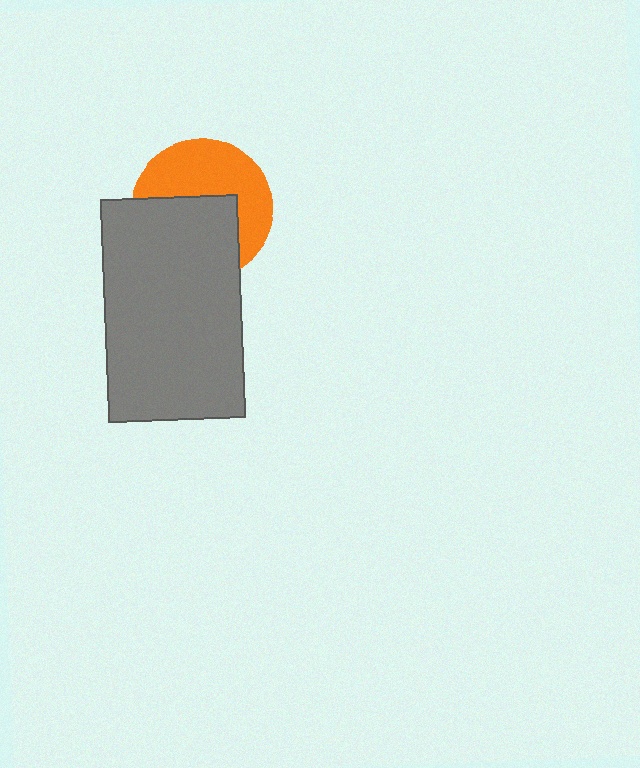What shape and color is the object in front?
The object in front is a gray rectangle.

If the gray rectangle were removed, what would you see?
You would see the complete orange circle.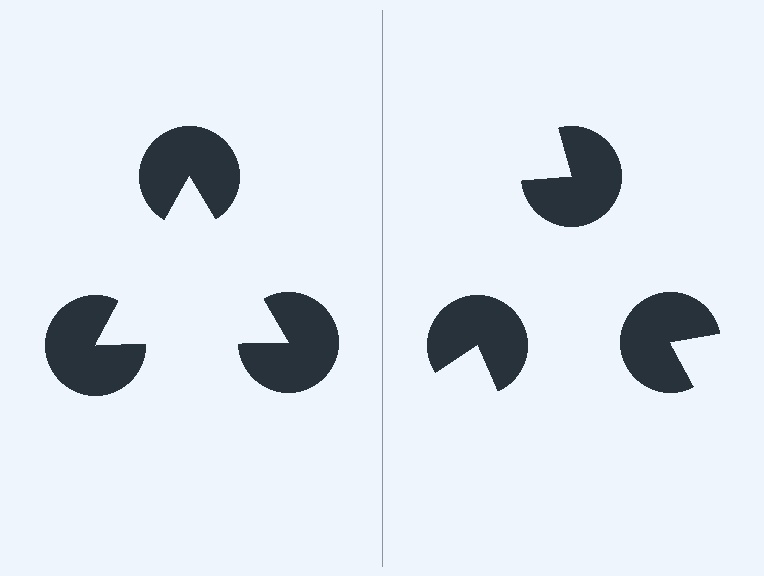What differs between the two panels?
The pac-man discs are positioned identically on both sides; only the wedge orientations differ. On the left they align to a triangle; on the right they are misaligned.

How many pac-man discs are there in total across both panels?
6 — 3 on each side.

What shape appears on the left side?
An illusory triangle.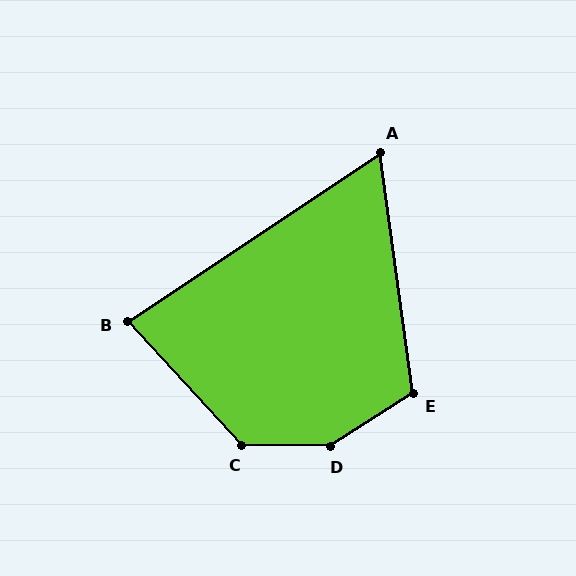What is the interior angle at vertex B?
Approximately 81 degrees (acute).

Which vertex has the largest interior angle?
D, at approximately 147 degrees.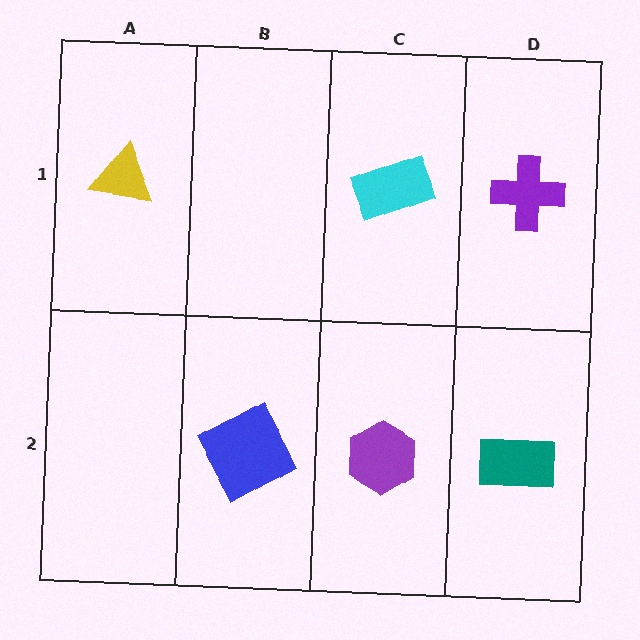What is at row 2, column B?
A blue square.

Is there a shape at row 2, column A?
No, that cell is empty.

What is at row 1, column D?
A purple cross.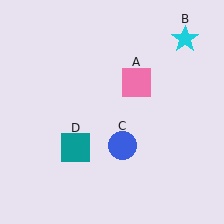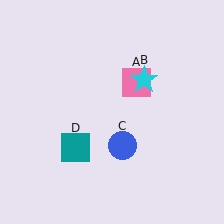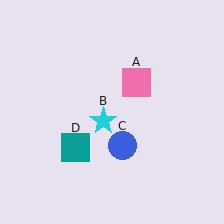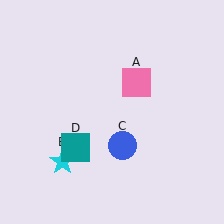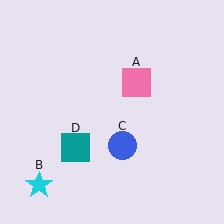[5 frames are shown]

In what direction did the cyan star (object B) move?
The cyan star (object B) moved down and to the left.